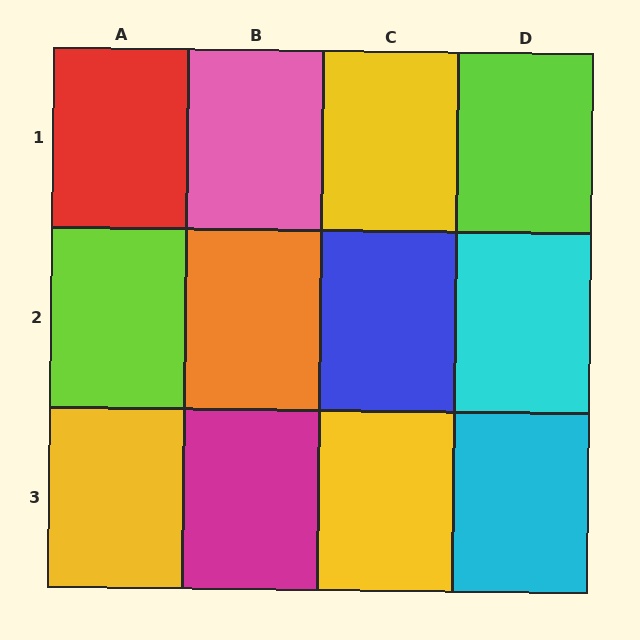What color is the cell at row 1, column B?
Pink.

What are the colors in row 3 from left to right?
Yellow, magenta, yellow, cyan.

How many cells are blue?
1 cell is blue.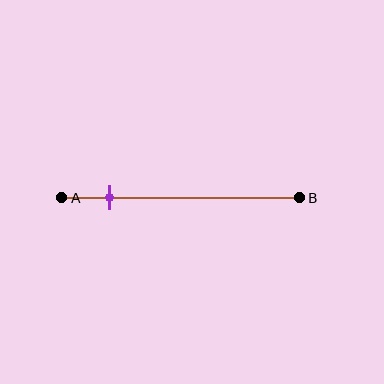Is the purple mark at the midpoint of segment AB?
No, the mark is at about 20% from A, not at the 50% midpoint.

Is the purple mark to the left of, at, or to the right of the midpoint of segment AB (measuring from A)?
The purple mark is to the left of the midpoint of segment AB.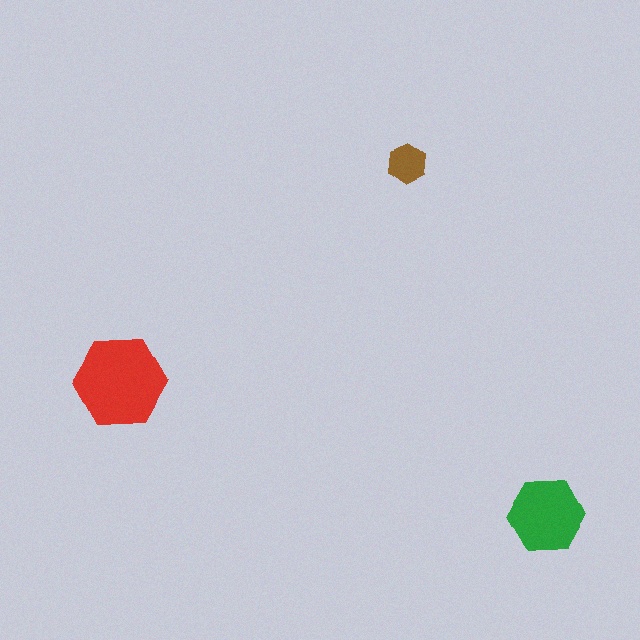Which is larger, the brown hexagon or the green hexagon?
The green one.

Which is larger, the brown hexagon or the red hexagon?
The red one.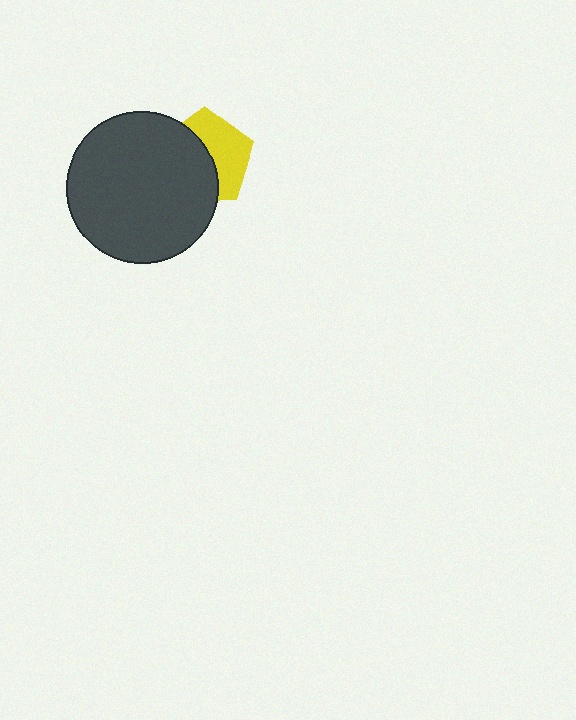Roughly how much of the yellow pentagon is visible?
About half of it is visible (roughly 48%).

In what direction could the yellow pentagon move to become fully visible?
The yellow pentagon could move right. That would shift it out from behind the dark gray circle entirely.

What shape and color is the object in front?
The object in front is a dark gray circle.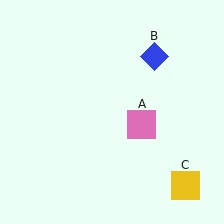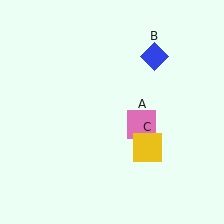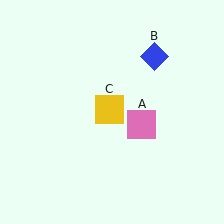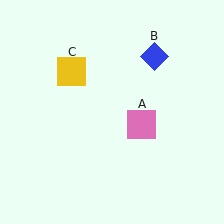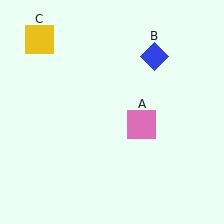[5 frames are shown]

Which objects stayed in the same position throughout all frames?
Pink square (object A) and blue diamond (object B) remained stationary.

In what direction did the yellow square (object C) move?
The yellow square (object C) moved up and to the left.